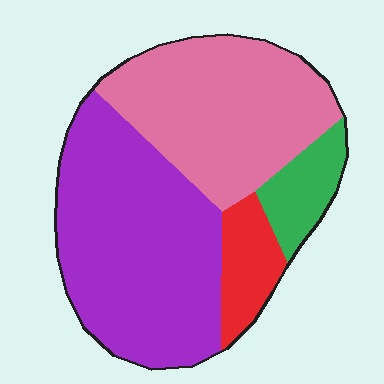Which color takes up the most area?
Purple, at roughly 45%.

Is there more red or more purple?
Purple.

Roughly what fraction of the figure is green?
Green takes up less than a sixth of the figure.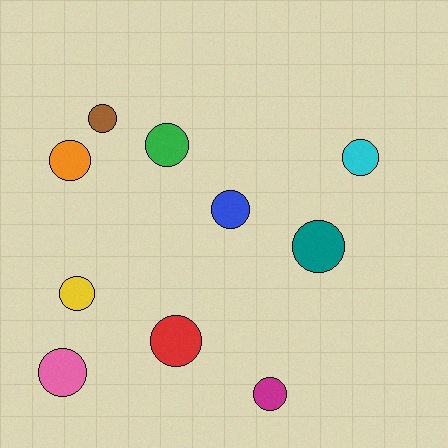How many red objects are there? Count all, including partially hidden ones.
There is 1 red object.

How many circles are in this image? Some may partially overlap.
There are 10 circles.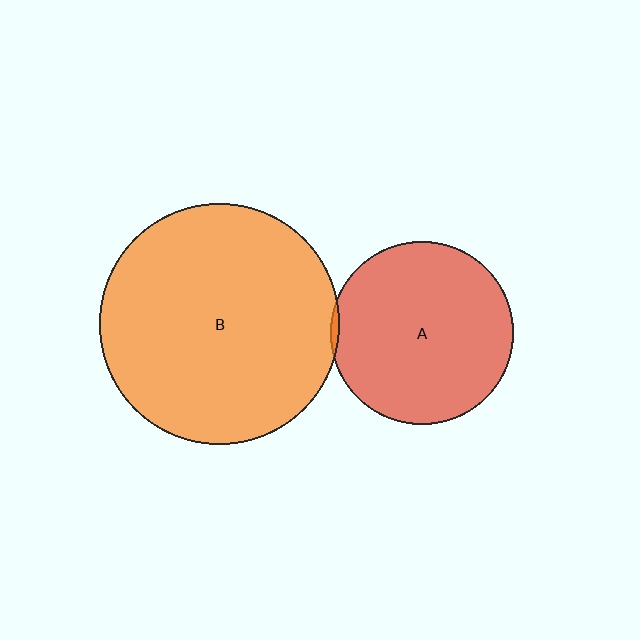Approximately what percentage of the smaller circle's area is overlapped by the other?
Approximately 5%.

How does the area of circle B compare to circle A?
Approximately 1.7 times.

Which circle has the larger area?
Circle B (orange).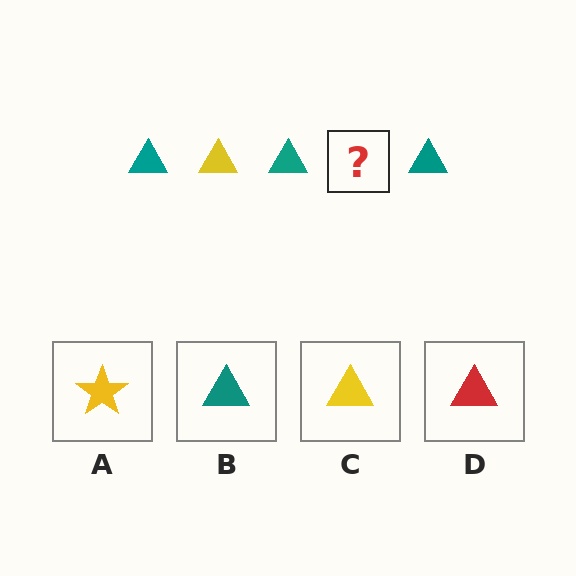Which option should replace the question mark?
Option C.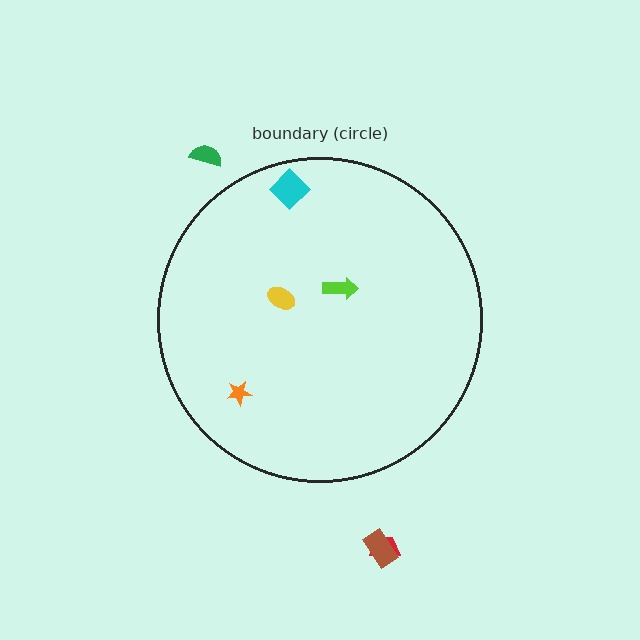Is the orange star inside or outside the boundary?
Inside.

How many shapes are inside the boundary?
4 inside, 3 outside.